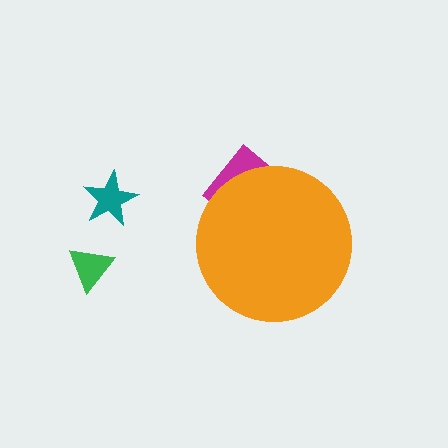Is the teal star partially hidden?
No, the teal star is fully visible.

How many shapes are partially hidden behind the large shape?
1 shape is partially hidden.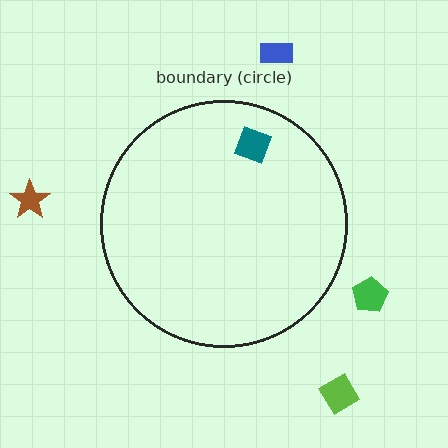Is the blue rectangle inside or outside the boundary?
Outside.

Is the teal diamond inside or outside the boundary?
Inside.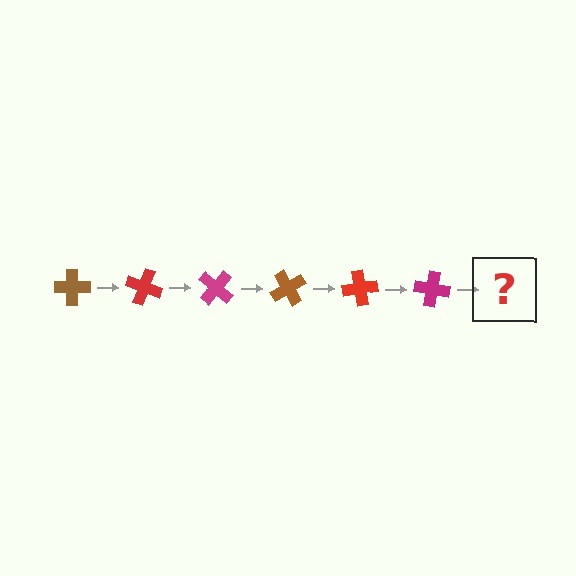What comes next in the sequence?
The next element should be a brown cross, rotated 120 degrees from the start.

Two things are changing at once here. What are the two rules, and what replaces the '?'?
The two rules are that it rotates 20 degrees each step and the color cycles through brown, red, and magenta. The '?' should be a brown cross, rotated 120 degrees from the start.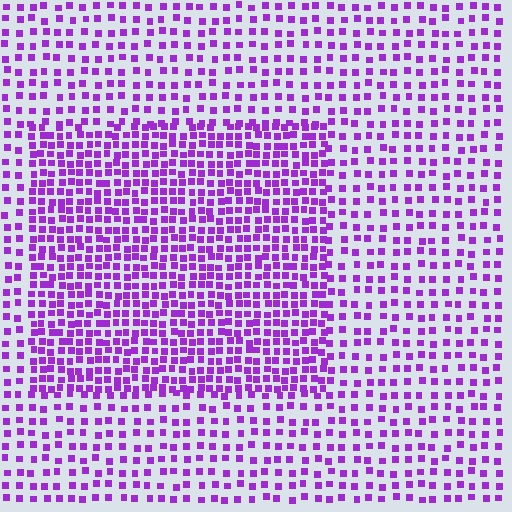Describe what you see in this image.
The image contains small purple elements arranged at two different densities. A rectangle-shaped region is visible where the elements are more densely packed than the surrounding area.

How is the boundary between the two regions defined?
The boundary is defined by a change in element density (approximately 1.9x ratio). All elements are the same color, size, and shape.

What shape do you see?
I see a rectangle.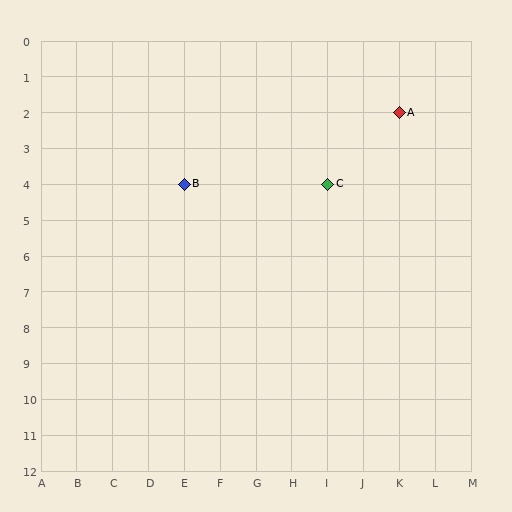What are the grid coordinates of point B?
Point B is at grid coordinates (E, 4).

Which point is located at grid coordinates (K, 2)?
Point A is at (K, 2).